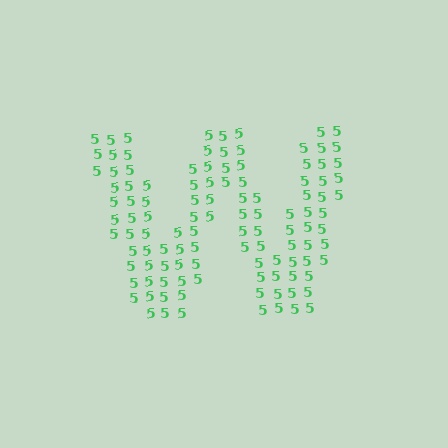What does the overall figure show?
The overall figure shows the letter W.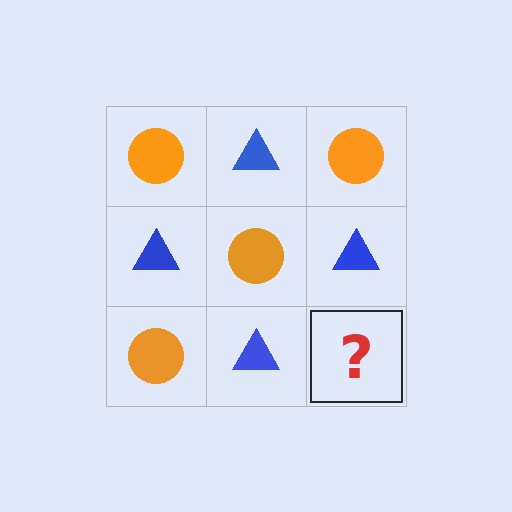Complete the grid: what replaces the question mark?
The question mark should be replaced with an orange circle.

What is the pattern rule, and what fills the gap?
The rule is that it alternates orange circle and blue triangle in a checkerboard pattern. The gap should be filled with an orange circle.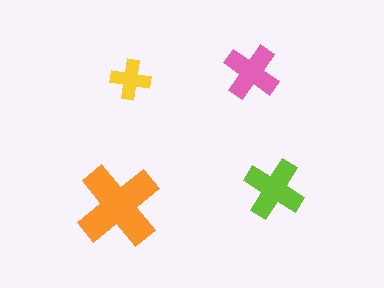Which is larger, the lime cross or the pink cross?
The lime one.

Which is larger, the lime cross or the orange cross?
The orange one.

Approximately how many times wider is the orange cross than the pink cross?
About 1.5 times wider.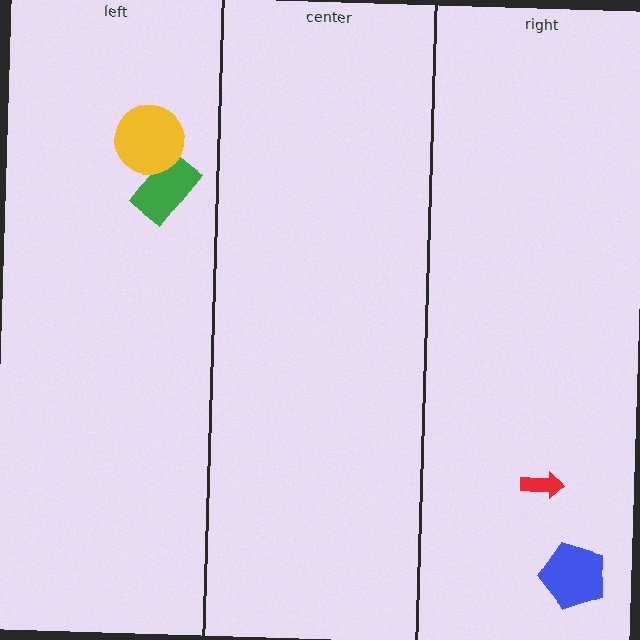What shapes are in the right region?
The blue pentagon, the red arrow.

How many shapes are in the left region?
2.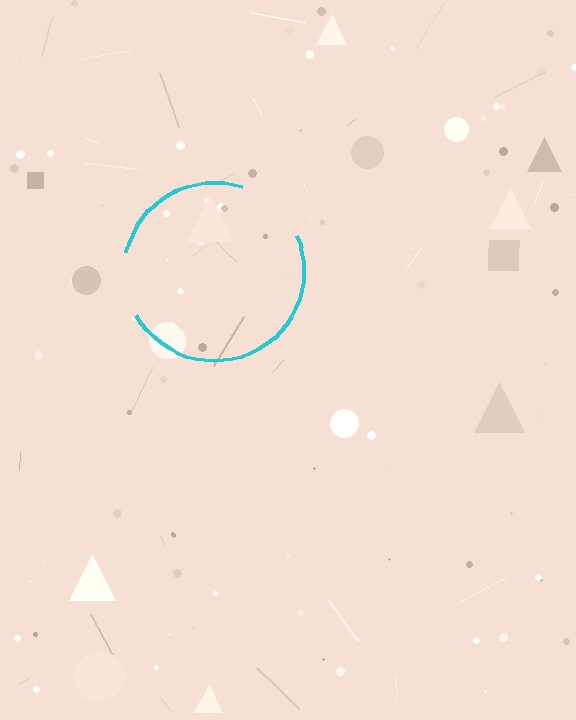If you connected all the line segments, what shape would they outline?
They would outline a circle.